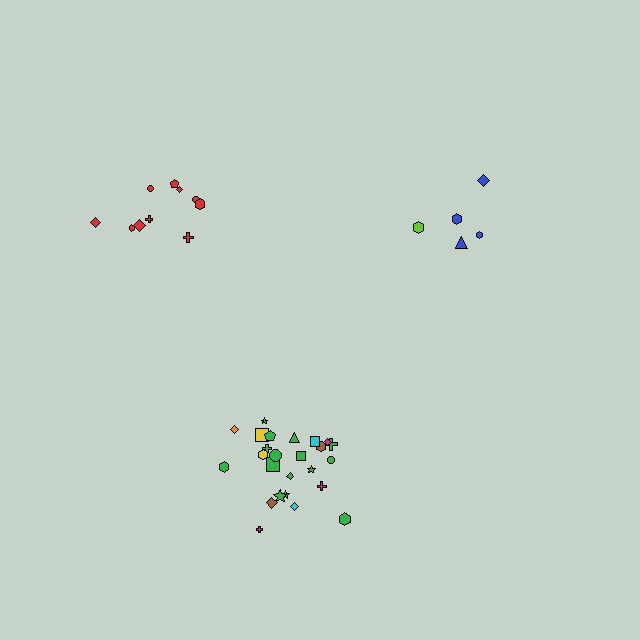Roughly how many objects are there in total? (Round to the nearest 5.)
Roughly 40 objects in total.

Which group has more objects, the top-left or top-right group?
The top-left group.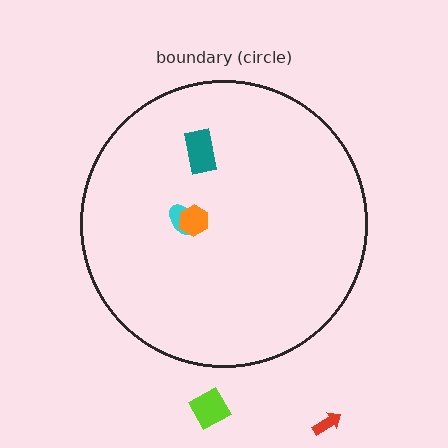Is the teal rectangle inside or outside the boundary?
Inside.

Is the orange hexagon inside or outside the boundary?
Inside.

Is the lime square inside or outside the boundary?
Outside.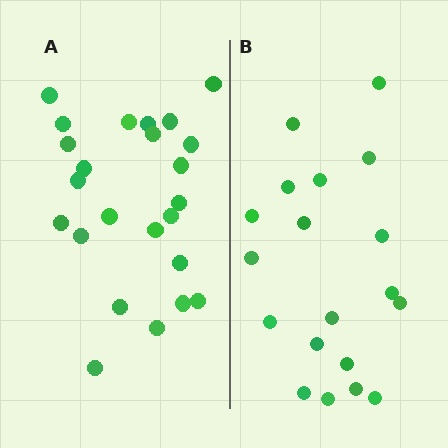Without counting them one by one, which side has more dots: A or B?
Region A (the left region) has more dots.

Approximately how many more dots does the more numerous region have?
Region A has about 5 more dots than region B.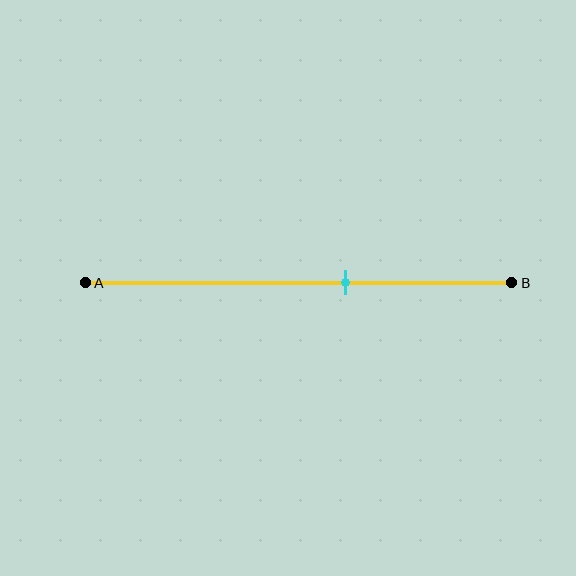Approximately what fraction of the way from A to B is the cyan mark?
The cyan mark is approximately 60% of the way from A to B.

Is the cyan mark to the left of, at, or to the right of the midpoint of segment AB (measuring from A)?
The cyan mark is to the right of the midpoint of segment AB.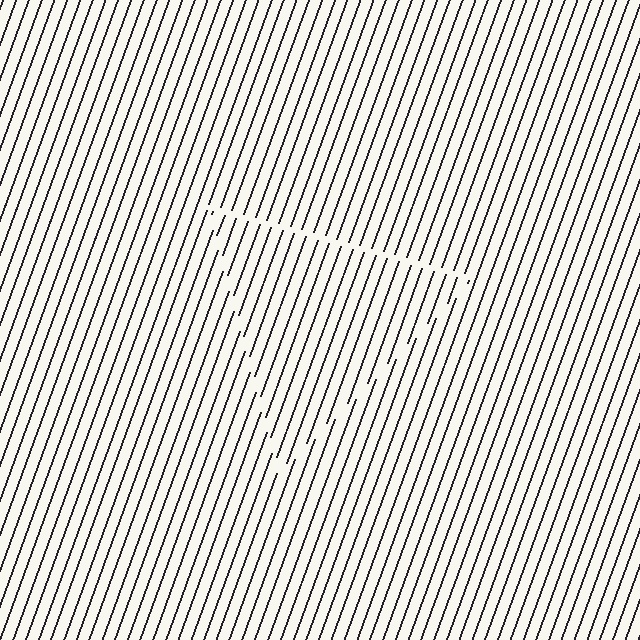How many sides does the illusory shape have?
3 sides — the line-ends trace a triangle.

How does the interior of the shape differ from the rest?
The interior of the shape contains the same grating, shifted by half a period — the contour is defined by the phase discontinuity where line-ends from the inner and outer gratings abut.